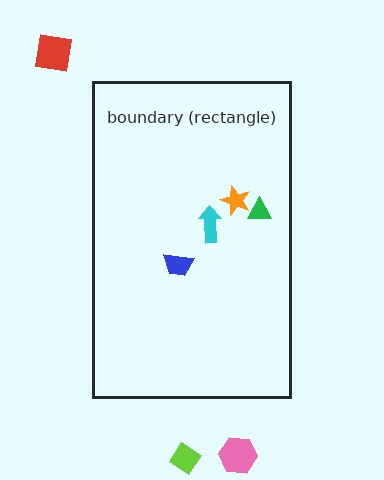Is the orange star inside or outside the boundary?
Inside.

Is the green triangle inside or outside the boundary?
Inside.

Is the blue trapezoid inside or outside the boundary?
Inside.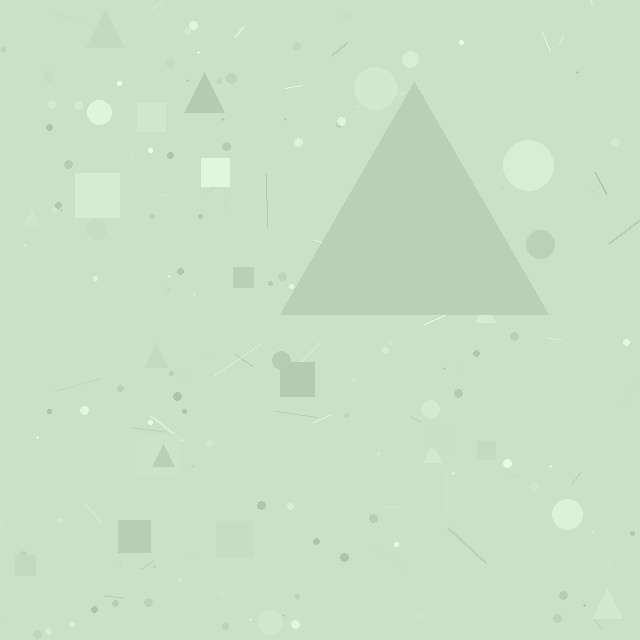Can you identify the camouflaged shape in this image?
The camouflaged shape is a triangle.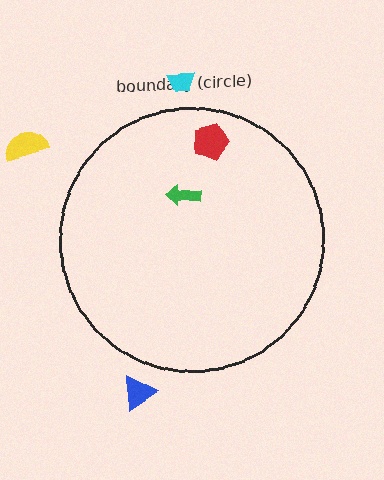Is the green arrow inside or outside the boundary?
Inside.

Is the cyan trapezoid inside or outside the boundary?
Outside.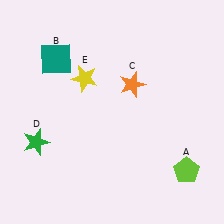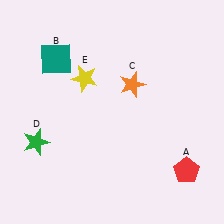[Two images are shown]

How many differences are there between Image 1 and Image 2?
There is 1 difference between the two images.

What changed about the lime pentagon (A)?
In Image 1, A is lime. In Image 2, it changed to red.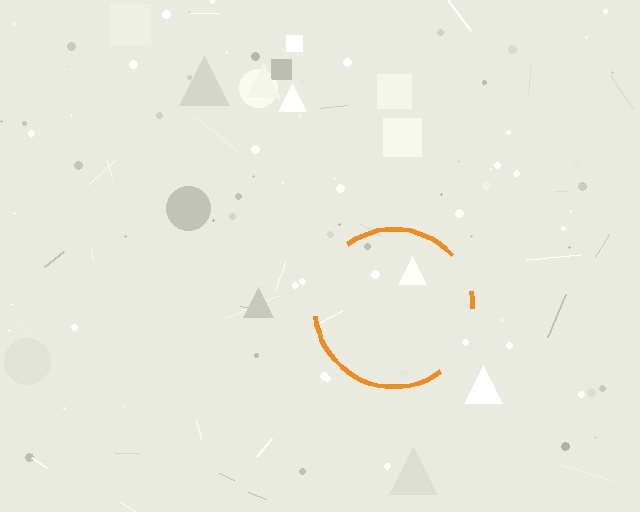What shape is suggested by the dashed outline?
The dashed outline suggests a circle.